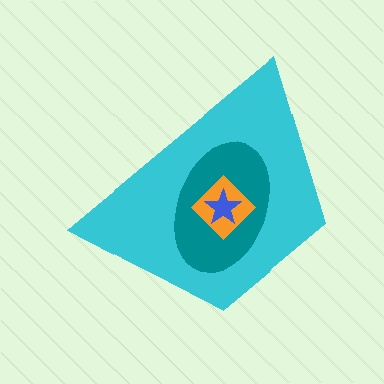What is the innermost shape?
The blue star.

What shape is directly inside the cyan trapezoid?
The teal ellipse.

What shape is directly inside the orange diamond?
The blue star.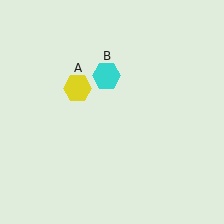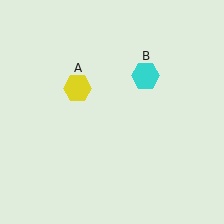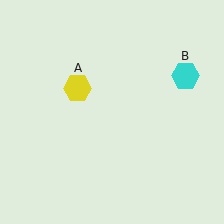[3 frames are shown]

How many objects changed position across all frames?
1 object changed position: cyan hexagon (object B).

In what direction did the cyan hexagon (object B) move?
The cyan hexagon (object B) moved right.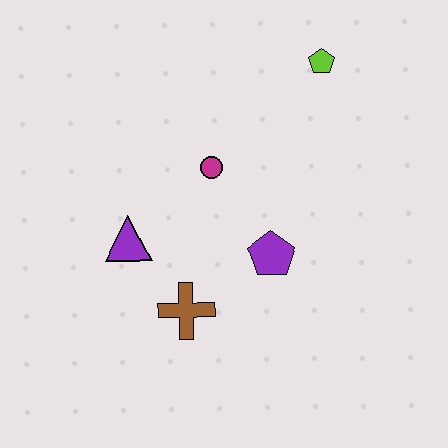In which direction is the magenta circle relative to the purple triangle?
The magenta circle is to the right of the purple triangle.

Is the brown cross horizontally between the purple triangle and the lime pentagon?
Yes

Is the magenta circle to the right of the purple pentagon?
No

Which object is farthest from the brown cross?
The lime pentagon is farthest from the brown cross.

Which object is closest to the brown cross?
The purple triangle is closest to the brown cross.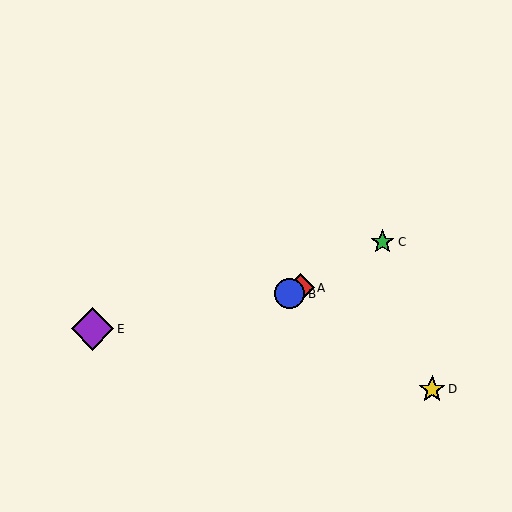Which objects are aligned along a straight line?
Objects A, B, C are aligned along a straight line.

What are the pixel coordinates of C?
Object C is at (382, 242).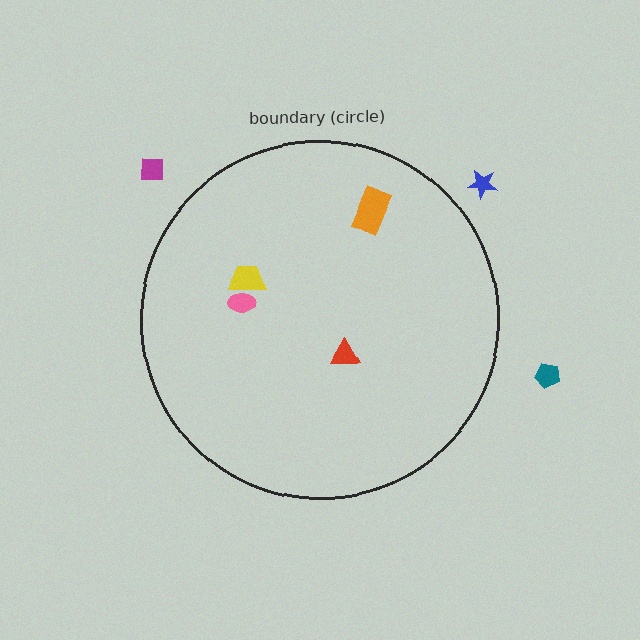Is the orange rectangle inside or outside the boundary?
Inside.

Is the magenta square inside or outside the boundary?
Outside.